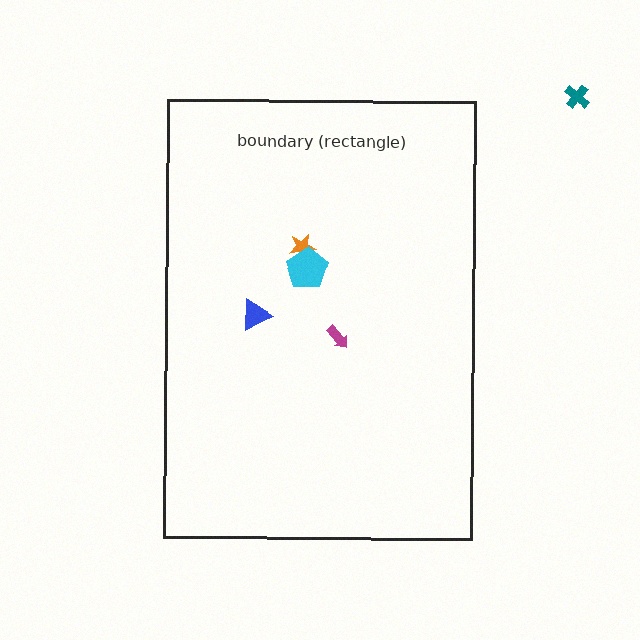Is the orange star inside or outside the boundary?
Inside.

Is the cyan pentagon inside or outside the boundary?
Inside.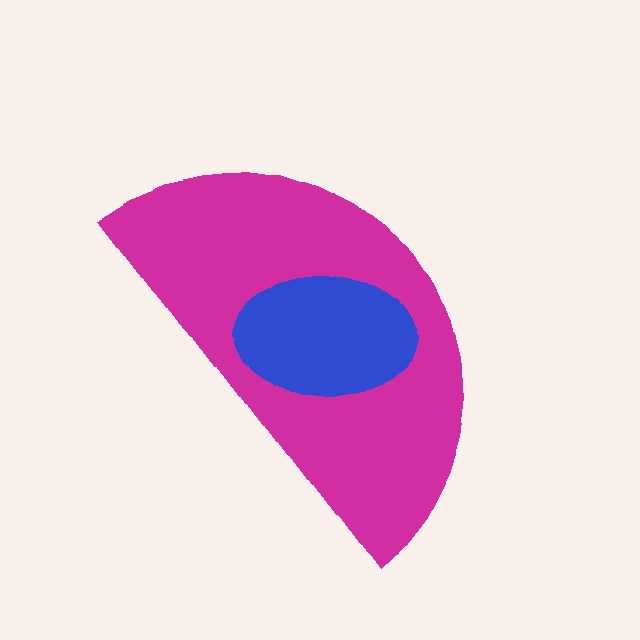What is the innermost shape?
The blue ellipse.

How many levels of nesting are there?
2.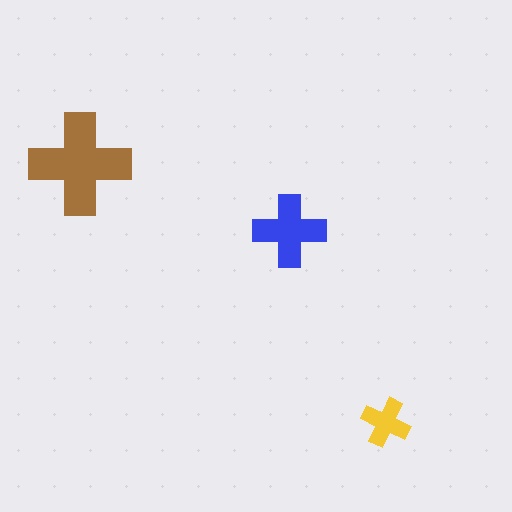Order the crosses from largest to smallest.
the brown one, the blue one, the yellow one.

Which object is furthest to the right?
The yellow cross is rightmost.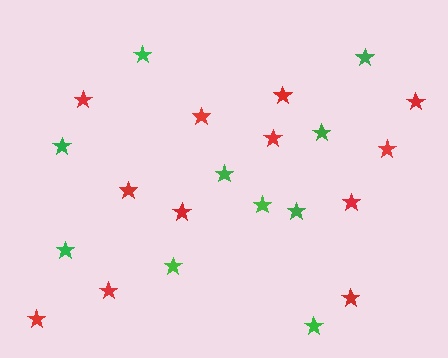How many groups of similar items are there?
There are 2 groups: one group of green stars (10) and one group of red stars (12).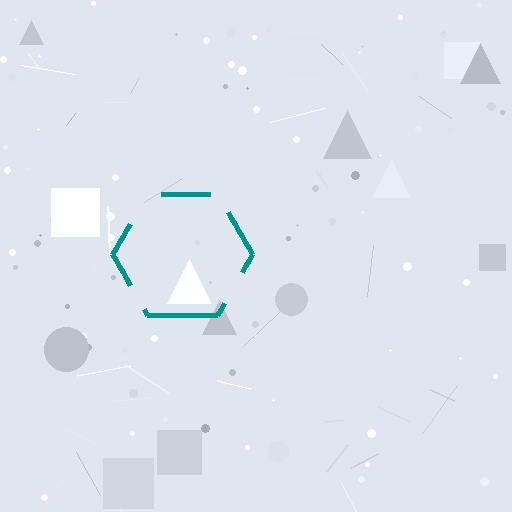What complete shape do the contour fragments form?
The contour fragments form a hexagon.